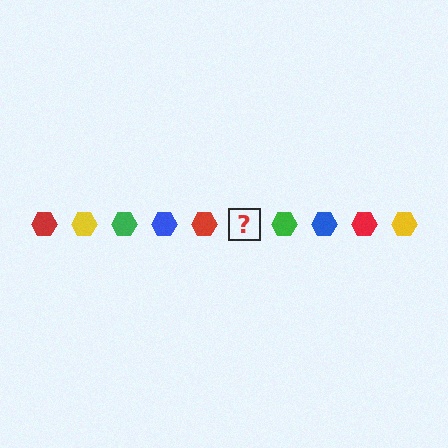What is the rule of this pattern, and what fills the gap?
The rule is that the pattern cycles through red, yellow, green, blue hexagons. The gap should be filled with a yellow hexagon.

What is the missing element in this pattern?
The missing element is a yellow hexagon.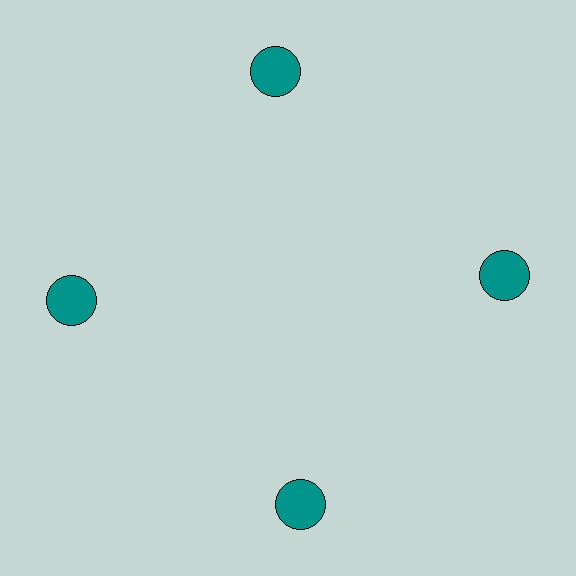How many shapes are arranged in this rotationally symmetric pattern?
There are 4 shapes, arranged in 4 groups of 1.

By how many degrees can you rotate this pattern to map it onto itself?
The pattern maps onto itself every 90 degrees of rotation.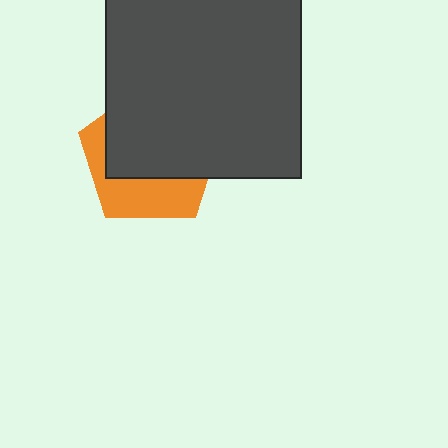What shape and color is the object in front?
The object in front is a dark gray square.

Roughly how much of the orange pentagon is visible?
A small part of it is visible (roughly 37%).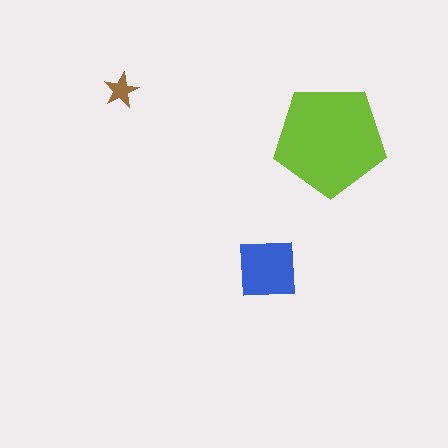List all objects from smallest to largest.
The brown star, the blue square, the lime pentagon.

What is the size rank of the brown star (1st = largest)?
3rd.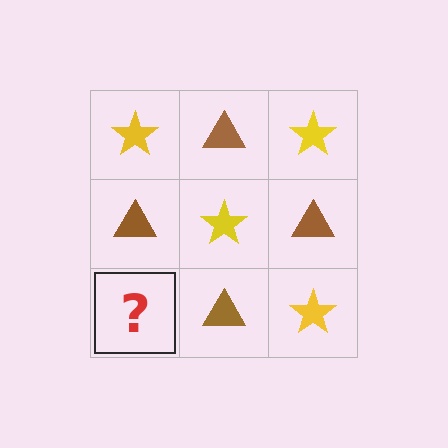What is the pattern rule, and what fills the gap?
The rule is that it alternates yellow star and brown triangle in a checkerboard pattern. The gap should be filled with a yellow star.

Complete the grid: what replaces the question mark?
The question mark should be replaced with a yellow star.